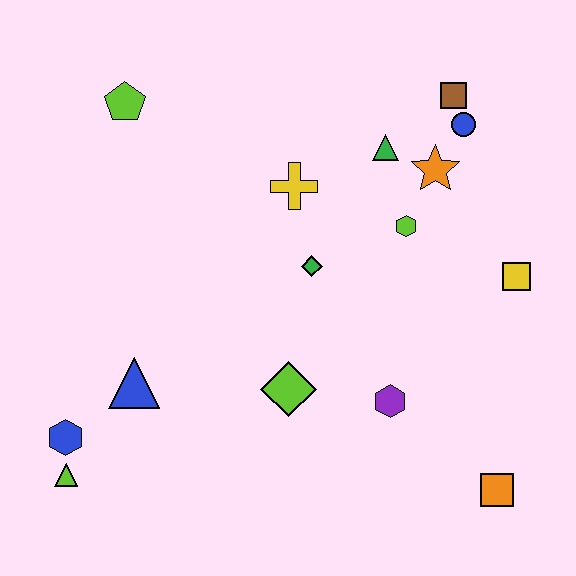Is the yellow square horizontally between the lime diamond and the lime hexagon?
No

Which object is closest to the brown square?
The blue circle is closest to the brown square.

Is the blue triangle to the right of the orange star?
No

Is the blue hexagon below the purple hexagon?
Yes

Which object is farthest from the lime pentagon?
The orange square is farthest from the lime pentagon.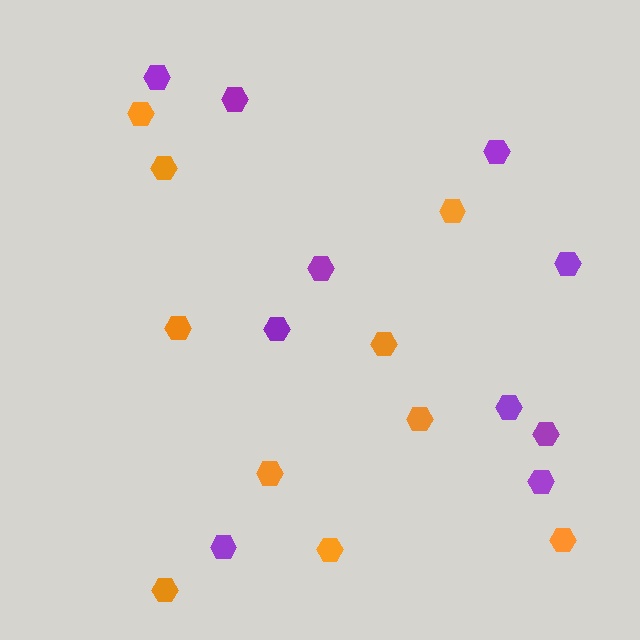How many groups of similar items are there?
There are 2 groups: one group of orange hexagons (10) and one group of purple hexagons (10).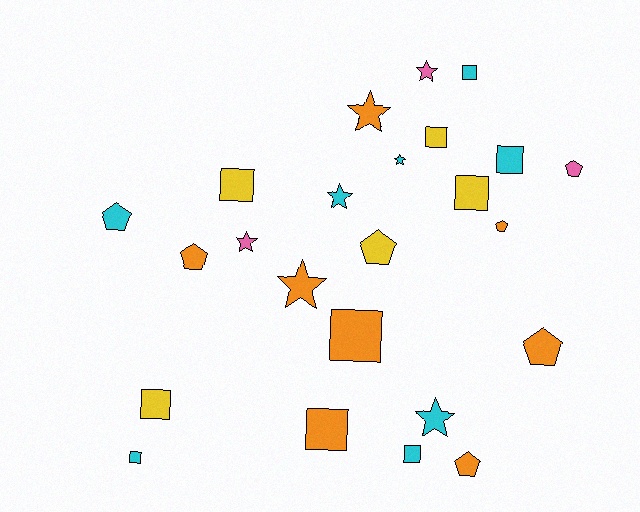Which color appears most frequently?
Cyan, with 8 objects.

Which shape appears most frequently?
Square, with 10 objects.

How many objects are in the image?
There are 24 objects.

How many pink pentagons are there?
There is 1 pink pentagon.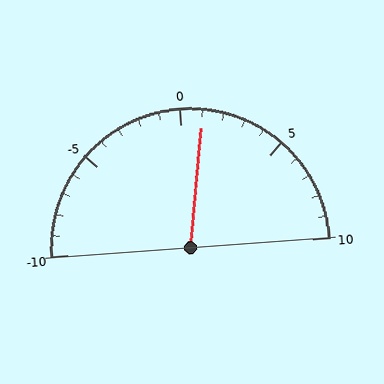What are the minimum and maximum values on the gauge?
The gauge ranges from -10 to 10.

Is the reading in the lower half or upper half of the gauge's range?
The reading is in the upper half of the range (-10 to 10).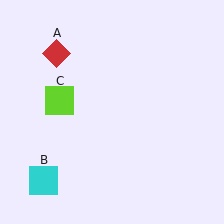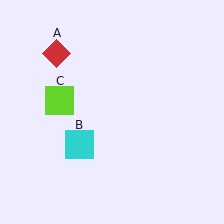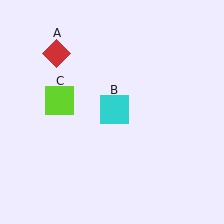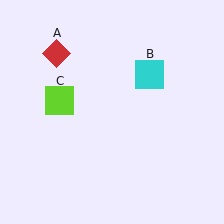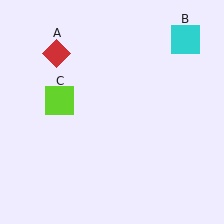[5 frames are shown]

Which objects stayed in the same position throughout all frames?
Red diamond (object A) and lime square (object C) remained stationary.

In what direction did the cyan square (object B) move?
The cyan square (object B) moved up and to the right.